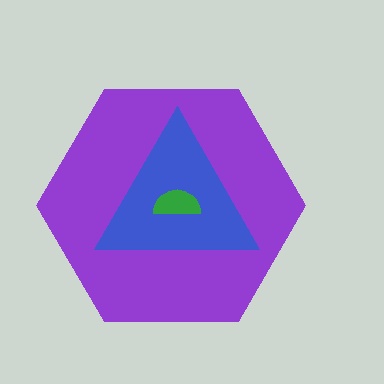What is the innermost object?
The green semicircle.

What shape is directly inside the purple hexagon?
The blue triangle.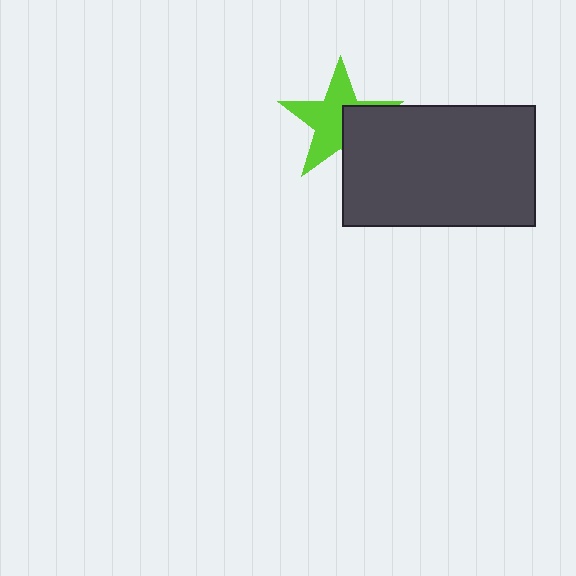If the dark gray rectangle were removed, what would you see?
You would see the complete lime star.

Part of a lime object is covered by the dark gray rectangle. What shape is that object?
It is a star.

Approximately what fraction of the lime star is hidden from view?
Roughly 37% of the lime star is hidden behind the dark gray rectangle.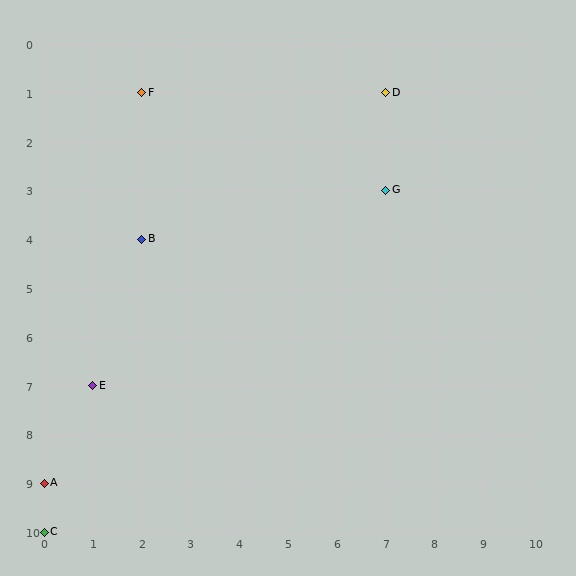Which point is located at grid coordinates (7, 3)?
Point G is at (7, 3).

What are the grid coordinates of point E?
Point E is at grid coordinates (1, 7).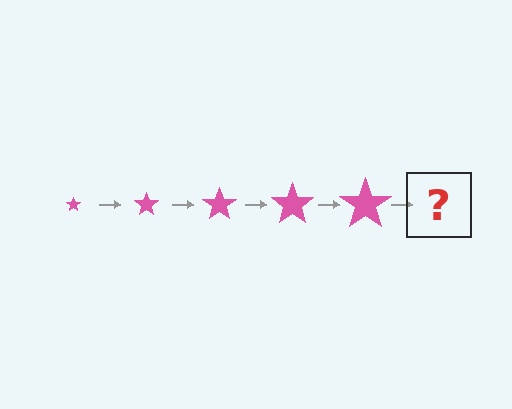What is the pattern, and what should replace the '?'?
The pattern is that the star gets progressively larger each step. The '?' should be a pink star, larger than the previous one.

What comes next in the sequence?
The next element should be a pink star, larger than the previous one.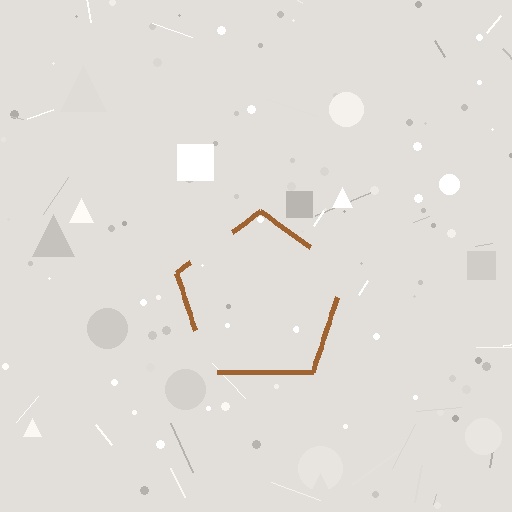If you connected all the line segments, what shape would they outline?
They would outline a pentagon.